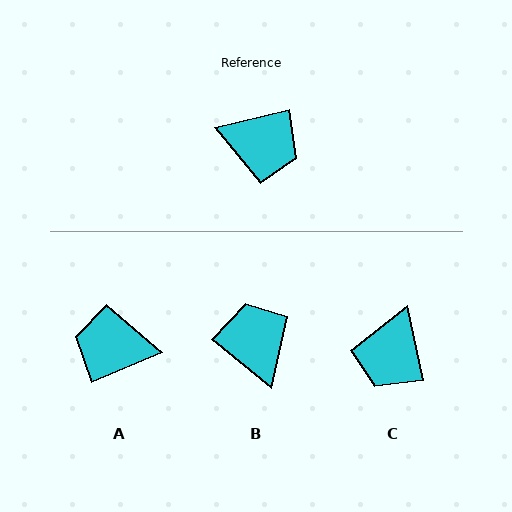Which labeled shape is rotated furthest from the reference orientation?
A, about 170 degrees away.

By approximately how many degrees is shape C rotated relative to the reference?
Approximately 91 degrees clockwise.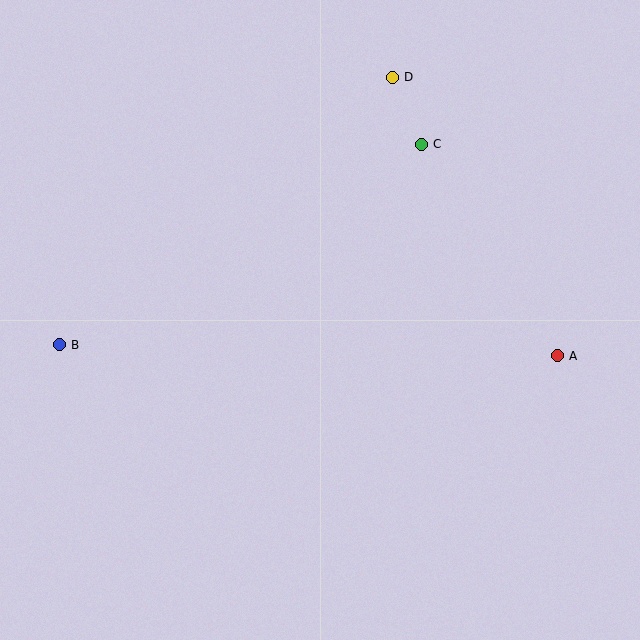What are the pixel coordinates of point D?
Point D is at (392, 77).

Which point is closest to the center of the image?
Point C at (421, 144) is closest to the center.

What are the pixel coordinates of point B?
Point B is at (59, 345).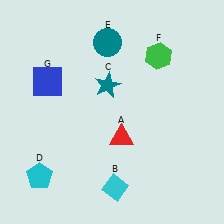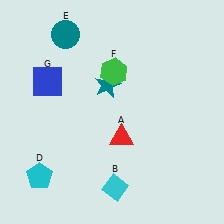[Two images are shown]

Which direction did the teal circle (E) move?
The teal circle (E) moved left.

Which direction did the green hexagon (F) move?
The green hexagon (F) moved left.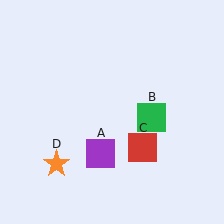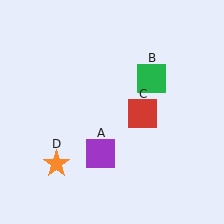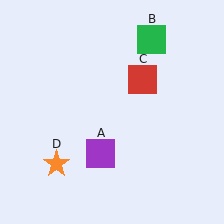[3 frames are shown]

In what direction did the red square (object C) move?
The red square (object C) moved up.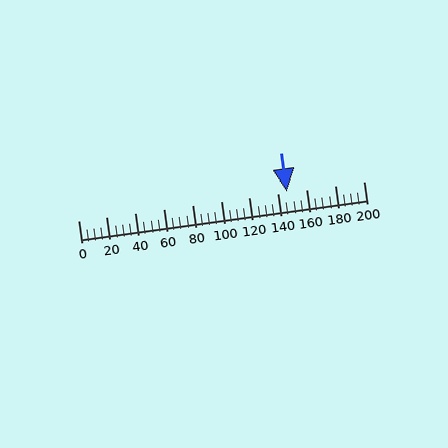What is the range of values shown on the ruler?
The ruler shows values from 0 to 200.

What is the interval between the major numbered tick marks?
The major tick marks are spaced 20 units apart.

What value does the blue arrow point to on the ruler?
The blue arrow points to approximately 146.